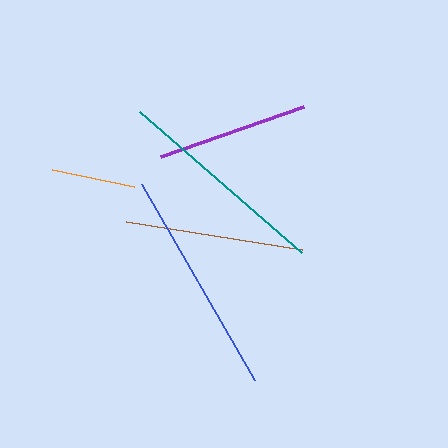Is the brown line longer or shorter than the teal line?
The teal line is longer than the brown line.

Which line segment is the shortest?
The orange line is the shortest at approximately 84 pixels.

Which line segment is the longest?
The blue line is the longest at approximately 225 pixels.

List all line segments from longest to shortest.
From longest to shortest: blue, teal, brown, purple, orange.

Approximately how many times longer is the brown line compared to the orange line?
The brown line is approximately 2.1 times the length of the orange line.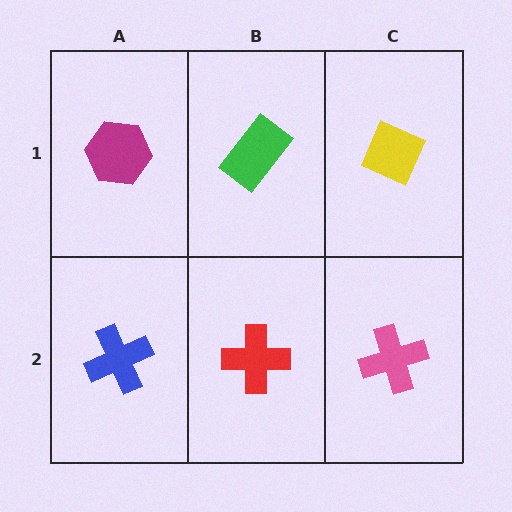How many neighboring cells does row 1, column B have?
3.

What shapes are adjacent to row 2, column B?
A green rectangle (row 1, column B), a blue cross (row 2, column A), a pink cross (row 2, column C).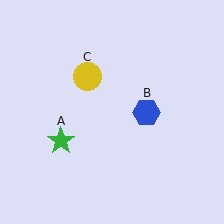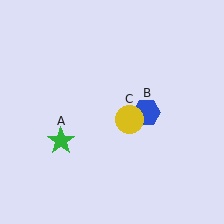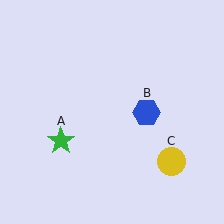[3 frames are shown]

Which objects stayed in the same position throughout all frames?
Green star (object A) and blue hexagon (object B) remained stationary.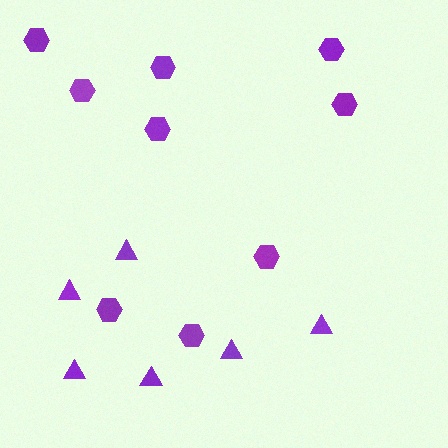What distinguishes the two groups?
There are 2 groups: one group of triangles (6) and one group of hexagons (9).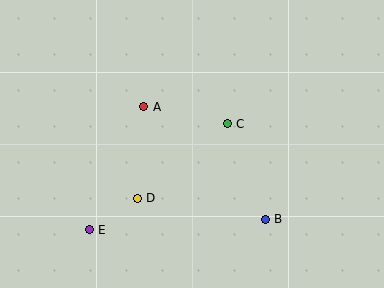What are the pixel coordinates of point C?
Point C is at (227, 124).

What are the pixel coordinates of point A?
Point A is at (144, 107).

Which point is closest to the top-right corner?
Point C is closest to the top-right corner.